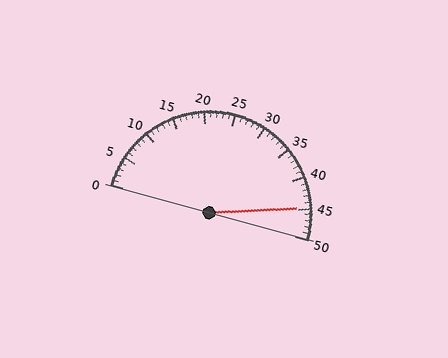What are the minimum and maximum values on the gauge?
The gauge ranges from 0 to 50.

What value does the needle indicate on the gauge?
The needle indicates approximately 45.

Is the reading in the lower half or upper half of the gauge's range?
The reading is in the upper half of the range (0 to 50).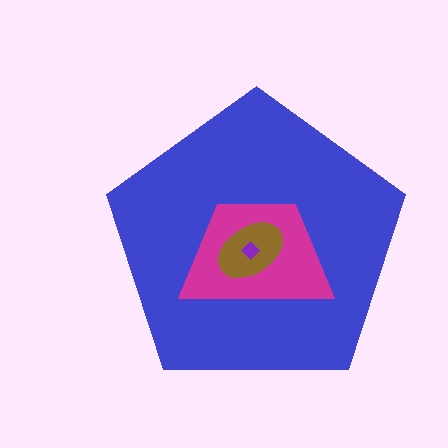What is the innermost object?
The purple diamond.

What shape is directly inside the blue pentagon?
The magenta trapezoid.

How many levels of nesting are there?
4.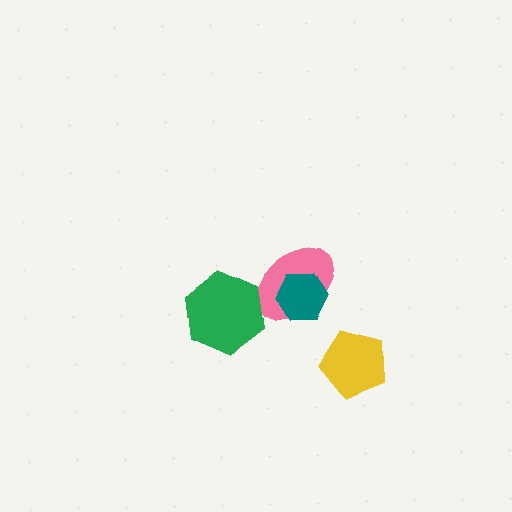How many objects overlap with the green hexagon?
1 object overlaps with the green hexagon.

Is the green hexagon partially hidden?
No, no other shape covers it.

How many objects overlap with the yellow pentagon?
0 objects overlap with the yellow pentagon.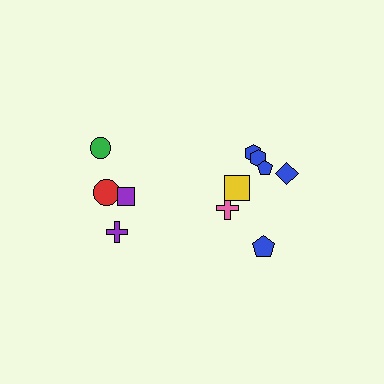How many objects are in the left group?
There are 4 objects.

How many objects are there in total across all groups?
There are 11 objects.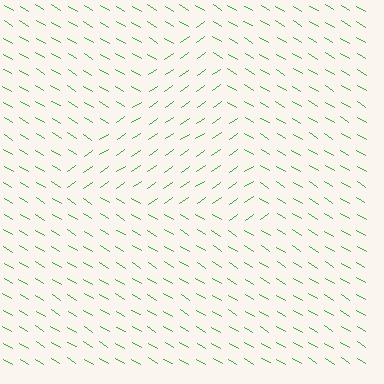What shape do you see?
I see a triangle.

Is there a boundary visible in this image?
Yes, there is a texture boundary formed by a change in line orientation.